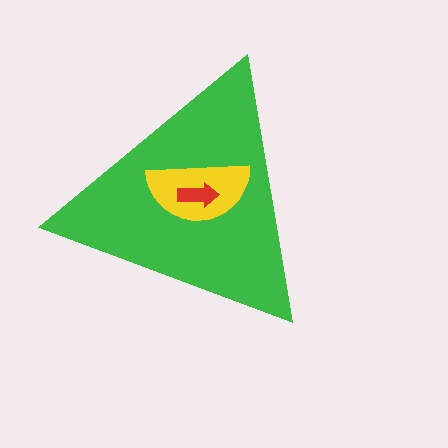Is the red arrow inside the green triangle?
Yes.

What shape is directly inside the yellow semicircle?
The red arrow.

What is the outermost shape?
The green triangle.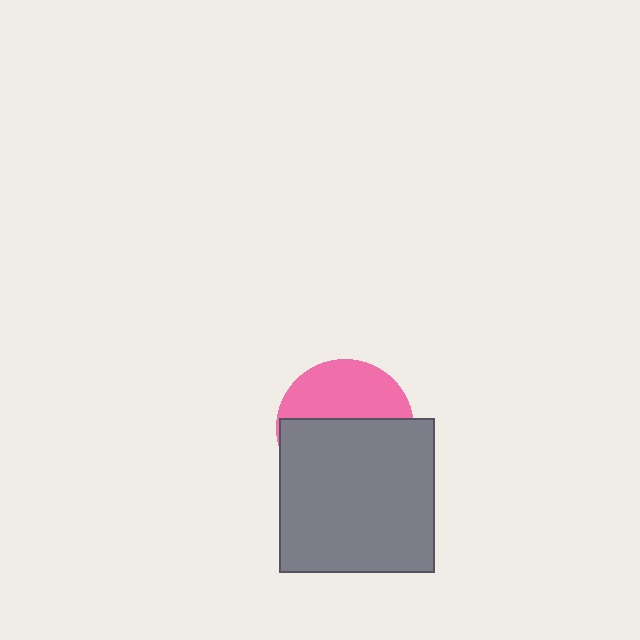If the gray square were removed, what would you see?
You would see the complete pink circle.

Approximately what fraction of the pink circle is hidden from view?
Roughly 59% of the pink circle is hidden behind the gray square.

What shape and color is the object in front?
The object in front is a gray square.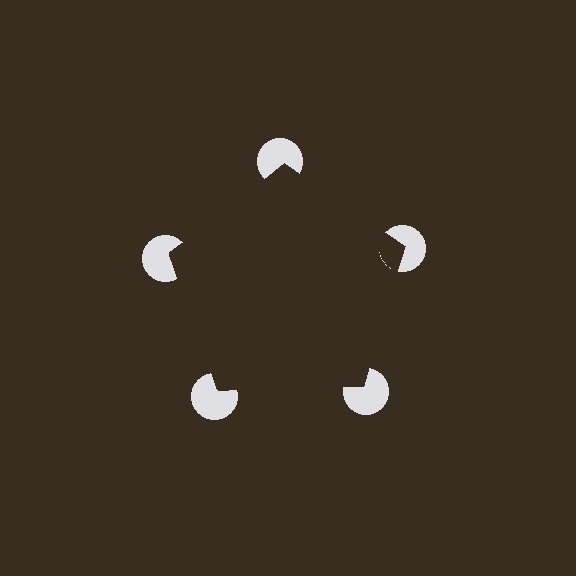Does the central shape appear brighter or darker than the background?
It typically appears slightly darker than the background, even though no actual brightness change is drawn.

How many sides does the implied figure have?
5 sides.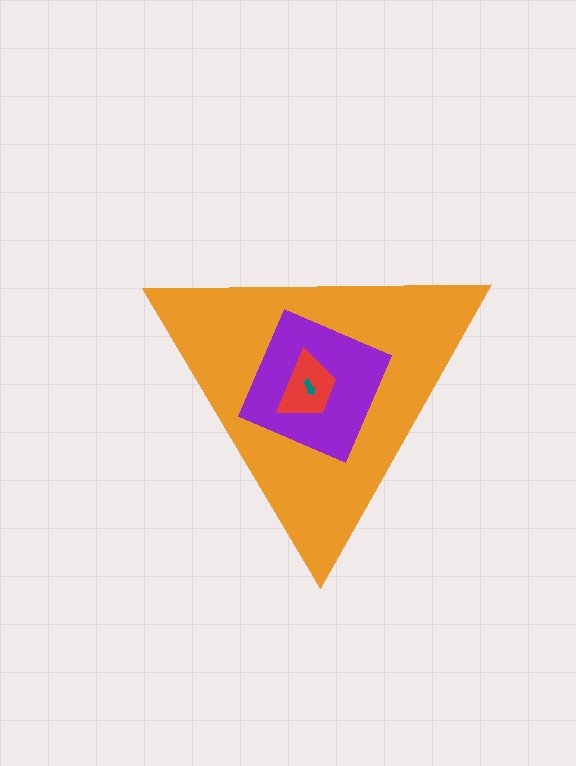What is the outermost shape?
The orange triangle.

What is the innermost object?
The teal arrow.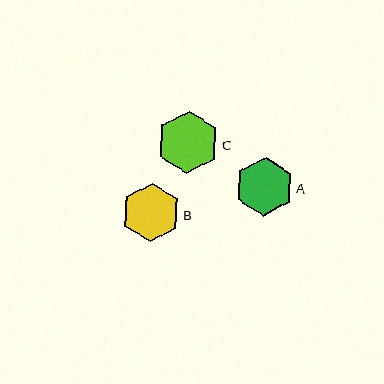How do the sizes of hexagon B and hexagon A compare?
Hexagon B and hexagon A are approximately the same size.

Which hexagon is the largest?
Hexagon C is the largest with a size of approximately 63 pixels.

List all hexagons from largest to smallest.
From largest to smallest: C, B, A.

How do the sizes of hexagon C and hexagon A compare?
Hexagon C and hexagon A are approximately the same size.